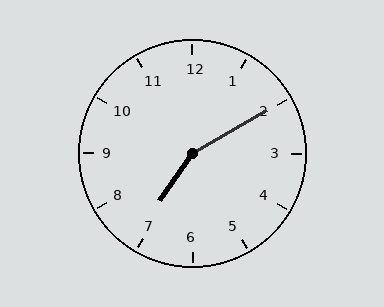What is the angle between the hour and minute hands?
Approximately 155 degrees.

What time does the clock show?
7:10.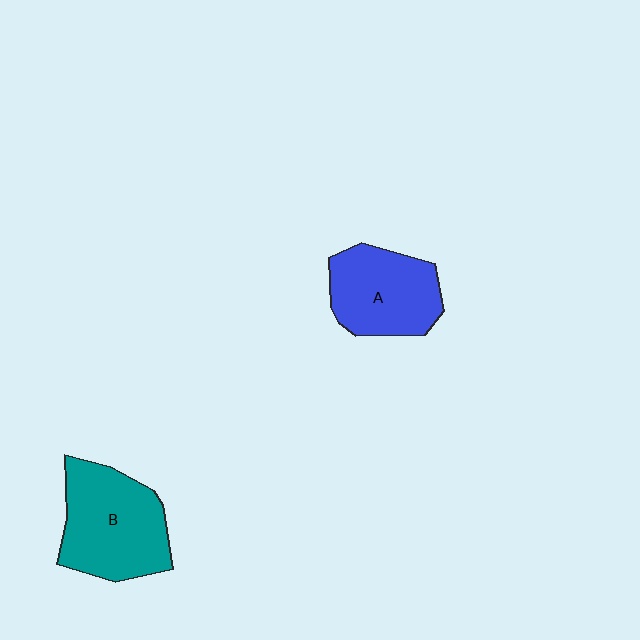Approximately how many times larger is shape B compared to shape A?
Approximately 1.2 times.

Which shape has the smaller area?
Shape A (blue).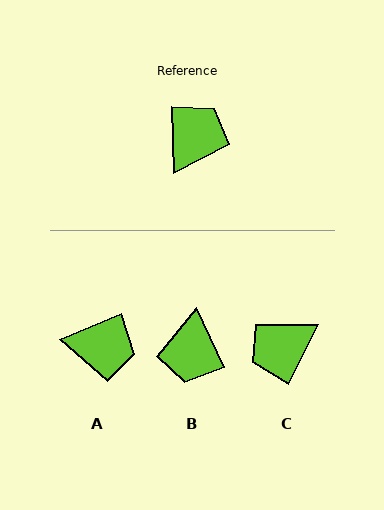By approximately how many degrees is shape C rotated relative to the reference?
Approximately 152 degrees counter-clockwise.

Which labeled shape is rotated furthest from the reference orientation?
B, about 156 degrees away.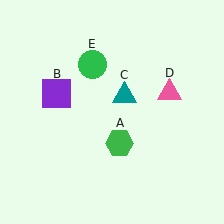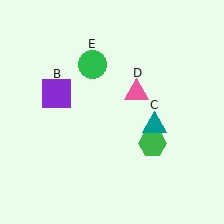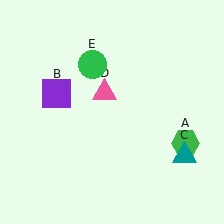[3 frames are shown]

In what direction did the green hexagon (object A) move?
The green hexagon (object A) moved right.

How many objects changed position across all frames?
3 objects changed position: green hexagon (object A), teal triangle (object C), pink triangle (object D).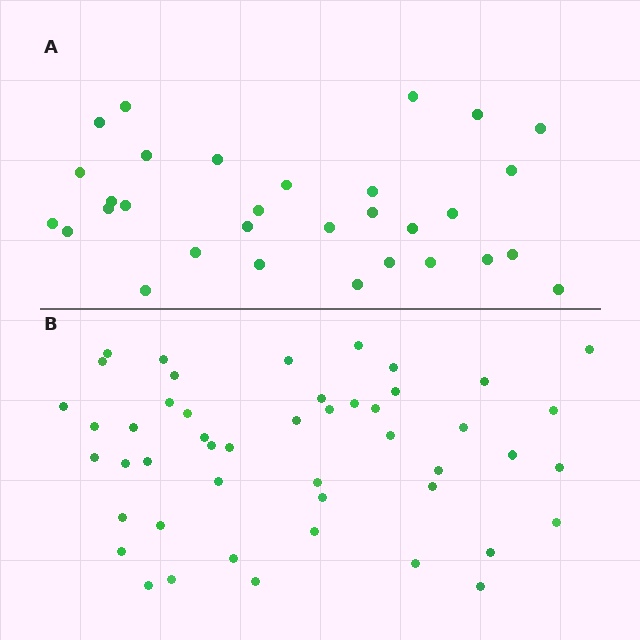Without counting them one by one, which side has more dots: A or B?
Region B (the bottom region) has more dots.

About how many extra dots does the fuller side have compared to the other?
Region B has approximately 15 more dots than region A.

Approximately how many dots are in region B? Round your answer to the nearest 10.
About 50 dots. (The exact count is 48, which rounds to 50.)